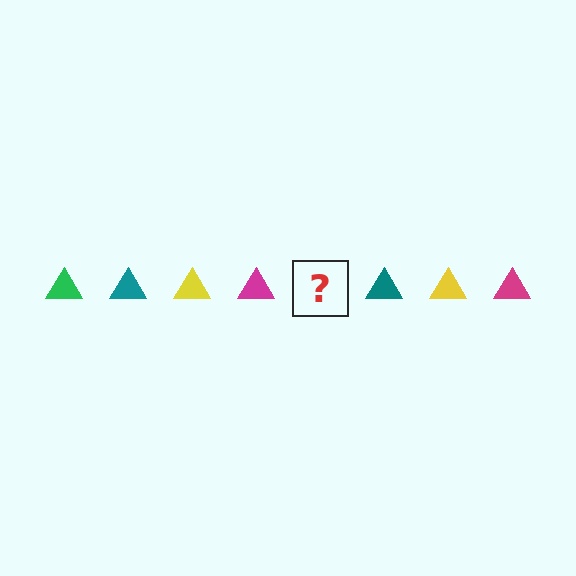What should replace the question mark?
The question mark should be replaced with a green triangle.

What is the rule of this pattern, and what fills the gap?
The rule is that the pattern cycles through green, teal, yellow, magenta triangles. The gap should be filled with a green triangle.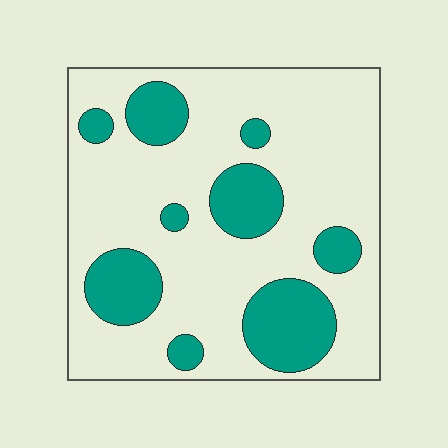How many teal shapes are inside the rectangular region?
9.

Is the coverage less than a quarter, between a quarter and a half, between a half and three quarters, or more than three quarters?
Between a quarter and a half.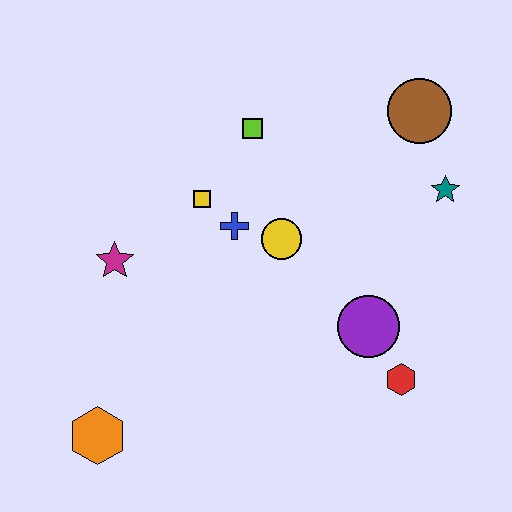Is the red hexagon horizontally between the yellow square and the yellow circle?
No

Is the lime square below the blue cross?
No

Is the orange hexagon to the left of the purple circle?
Yes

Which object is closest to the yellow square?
The blue cross is closest to the yellow square.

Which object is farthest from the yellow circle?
The orange hexagon is farthest from the yellow circle.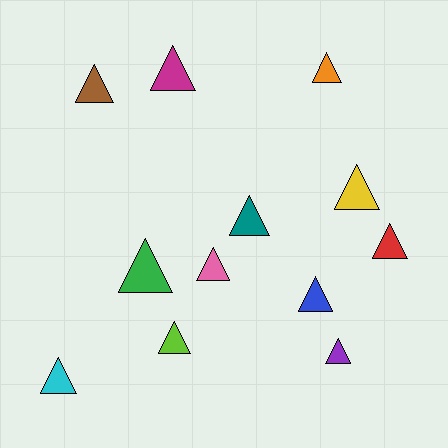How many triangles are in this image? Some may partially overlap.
There are 12 triangles.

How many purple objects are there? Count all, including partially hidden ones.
There is 1 purple object.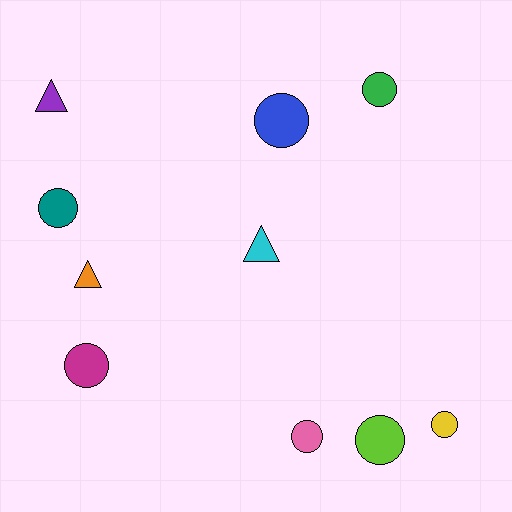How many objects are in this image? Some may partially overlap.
There are 10 objects.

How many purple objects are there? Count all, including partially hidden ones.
There is 1 purple object.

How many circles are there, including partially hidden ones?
There are 7 circles.